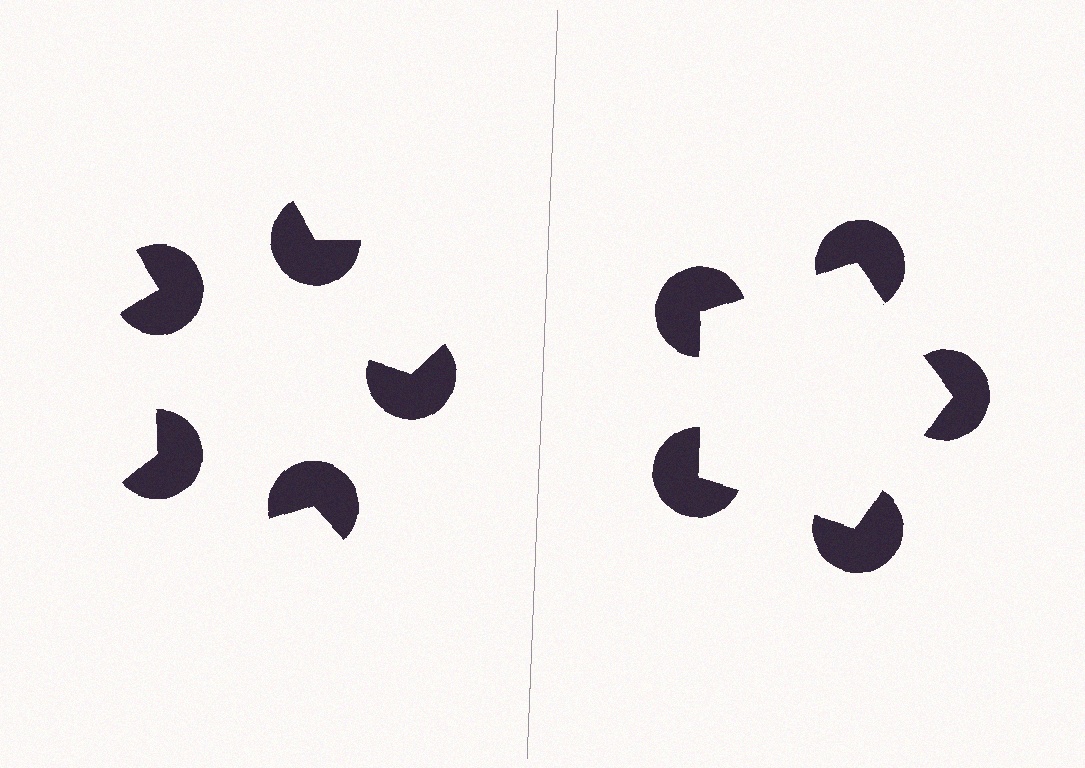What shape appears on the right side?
An illusory pentagon.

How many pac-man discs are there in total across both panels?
10 — 5 on each side.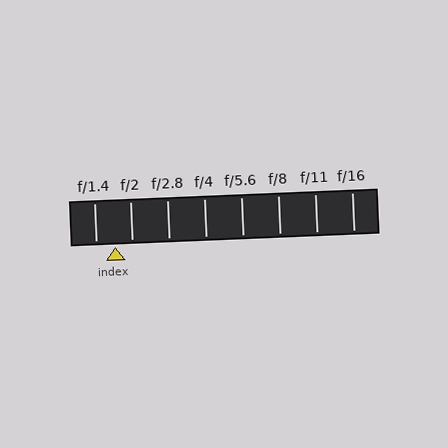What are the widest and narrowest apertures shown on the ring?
The widest aperture shown is f/1.4 and the narrowest is f/16.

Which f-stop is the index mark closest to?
The index mark is closest to f/2.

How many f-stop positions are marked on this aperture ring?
There are 8 f-stop positions marked.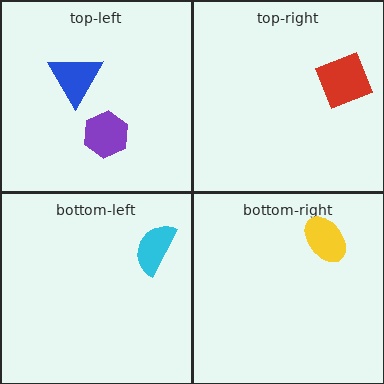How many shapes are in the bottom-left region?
1.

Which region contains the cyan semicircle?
The bottom-left region.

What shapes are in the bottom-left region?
The cyan semicircle.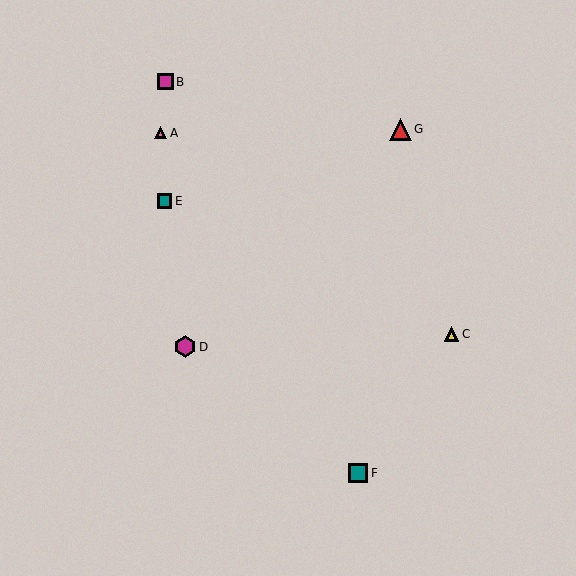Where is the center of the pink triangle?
The center of the pink triangle is at (161, 133).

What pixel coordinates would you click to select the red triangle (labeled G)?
Click at (401, 129) to select the red triangle G.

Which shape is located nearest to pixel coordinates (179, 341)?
The magenta hexagon (labeled D) at (185, 347) is nearest to that location.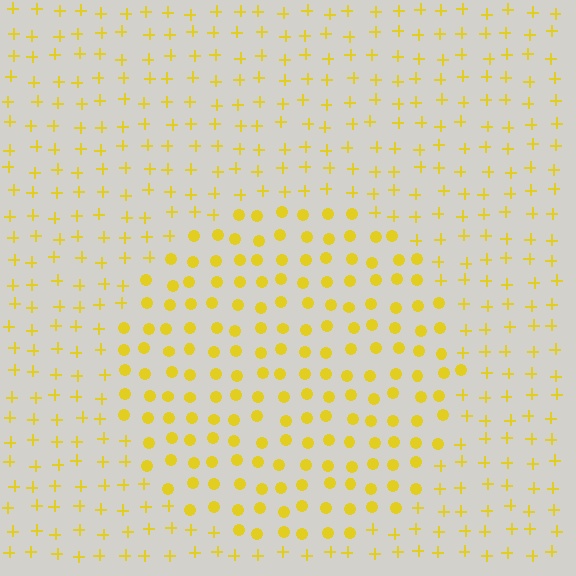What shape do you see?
I see a circle.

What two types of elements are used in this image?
The image uses circles inside the circle region and plus signs outside it.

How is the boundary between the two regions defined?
The boundary is defined by a change in element shape: circles inside vs. plus signs outside. All elements share the same color and spacing.